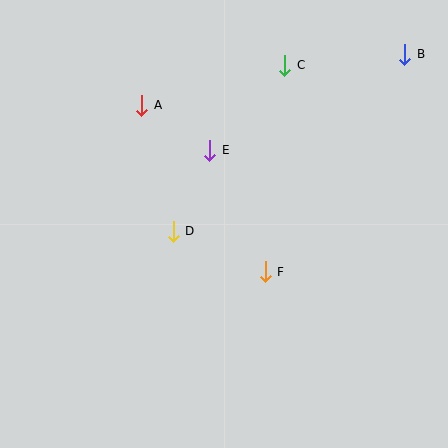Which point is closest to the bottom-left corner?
Point D is closest to the bottom-left corner.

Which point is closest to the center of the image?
Point D at (173, 231) is closest to the center.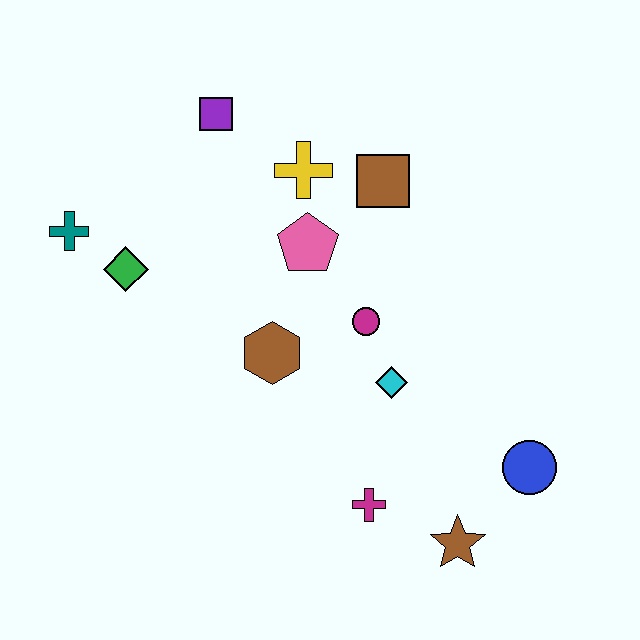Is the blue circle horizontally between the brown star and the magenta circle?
No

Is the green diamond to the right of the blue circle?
No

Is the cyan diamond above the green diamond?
No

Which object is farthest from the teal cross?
The blue circle is farthest from the teal cross.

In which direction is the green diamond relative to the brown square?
The green diamond is to the left of the brown square.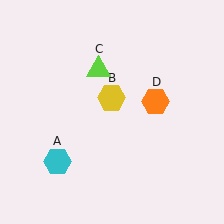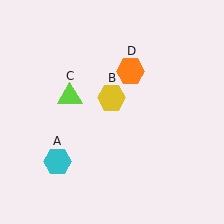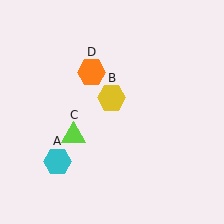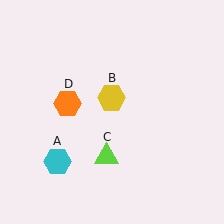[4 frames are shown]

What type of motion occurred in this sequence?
The lime triangle (object C), orange hexagon (object D) rotated counterclockwise around the center of the scene.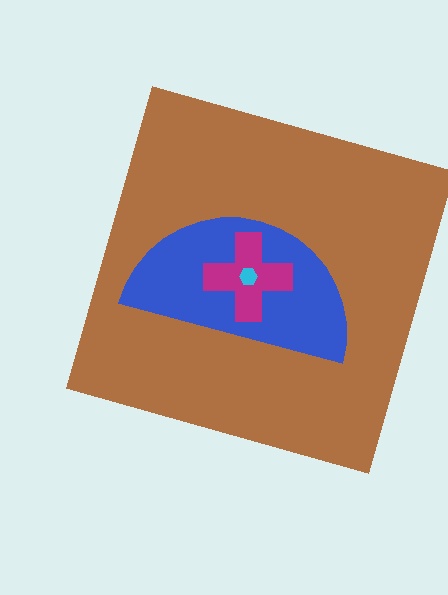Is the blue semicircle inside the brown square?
Yes.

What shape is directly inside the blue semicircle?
The magenta cross.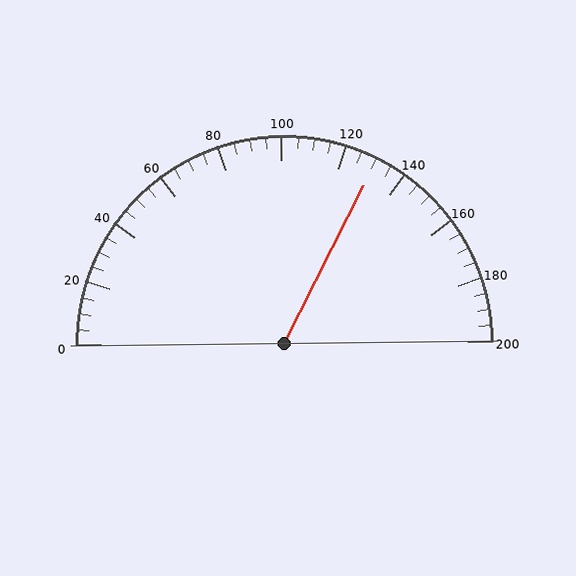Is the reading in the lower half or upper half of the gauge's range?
The reading is in the upper half of the range (0 to 200).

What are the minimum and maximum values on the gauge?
The gauge ranges from 0 to 200.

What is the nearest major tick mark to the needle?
The nearest major tick mark is 120.